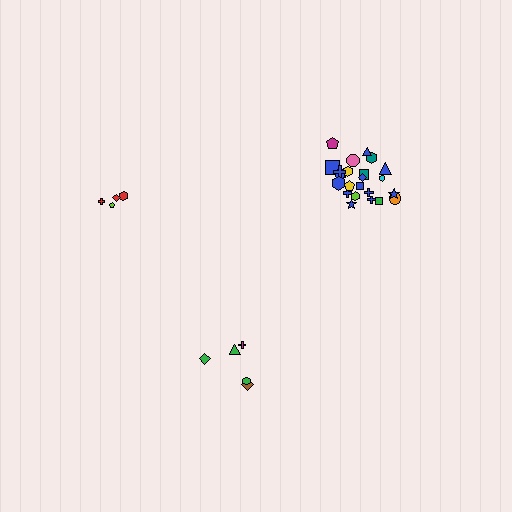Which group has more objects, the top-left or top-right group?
The top-right group.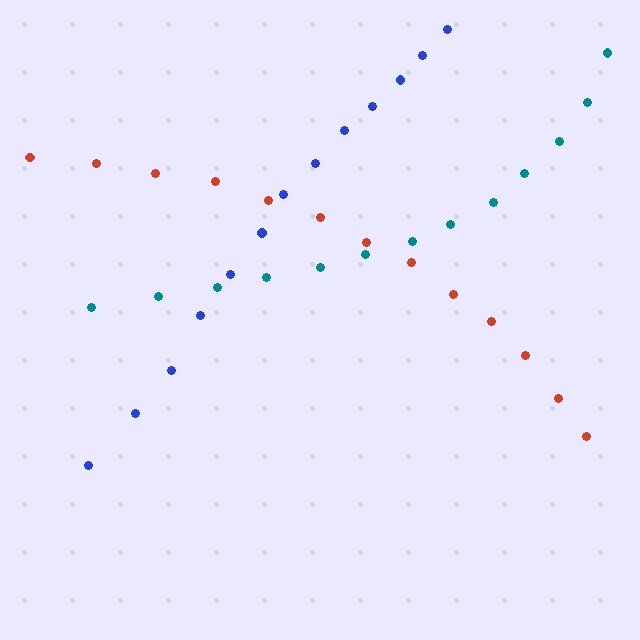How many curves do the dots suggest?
There are 3 distinct paths.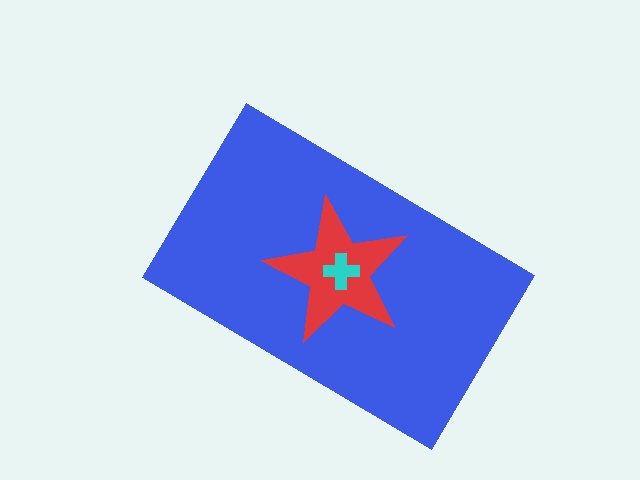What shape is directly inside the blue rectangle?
The red star.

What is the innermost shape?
The cyan cross.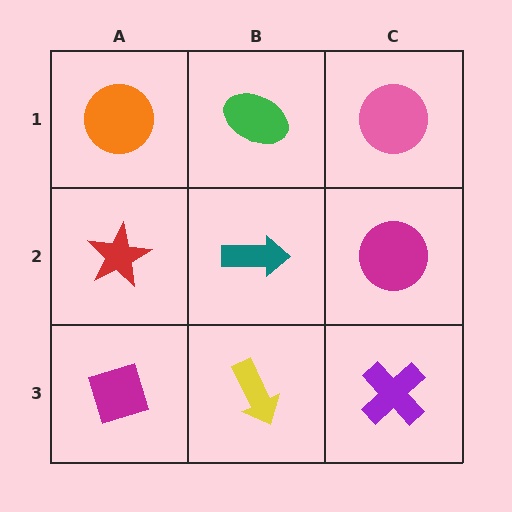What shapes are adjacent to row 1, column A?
A red star (row 2, column A), a green ellipse (row 1, column B).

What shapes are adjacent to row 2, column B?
A green ellipse (row 1, column B), a yellow arrow (row 3, column B), a red star (row 2, column A), a magenta circle (row 2, column C).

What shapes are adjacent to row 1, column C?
A magenta circle (row 2, column C), a green ellipse (row 1, column B).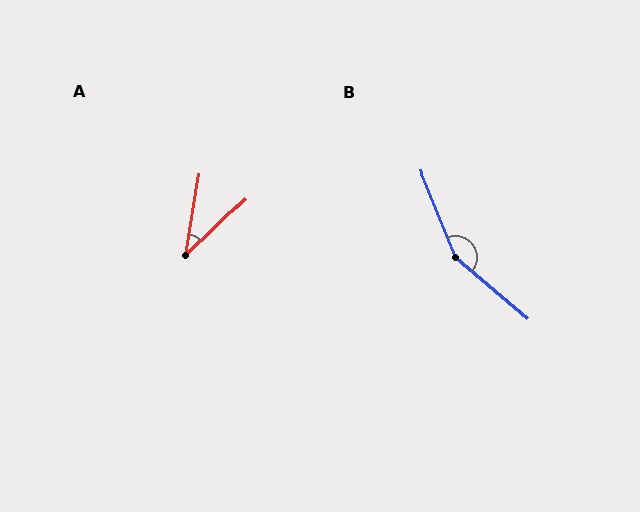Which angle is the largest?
B, at approximately 152 degrees.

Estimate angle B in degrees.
Approximately 152 degrees.